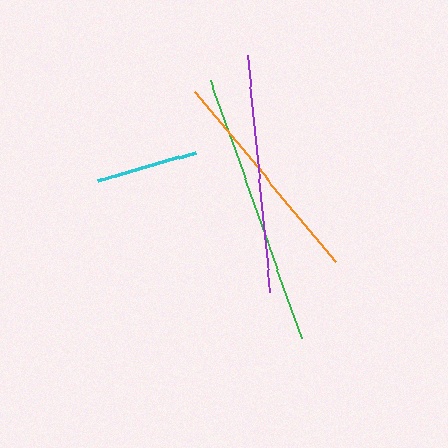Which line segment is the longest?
The green line is the longest at approximately 273 pixels.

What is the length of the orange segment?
The orange segment is approximately 221 pixels long.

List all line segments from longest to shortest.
From longest to shortest: green, purple, orange, cyan.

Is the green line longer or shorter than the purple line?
The green line is longer than the purple line.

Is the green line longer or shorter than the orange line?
The green line is longer than the orange line.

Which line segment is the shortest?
The cyan line is the shortest at approximately 101 pixels.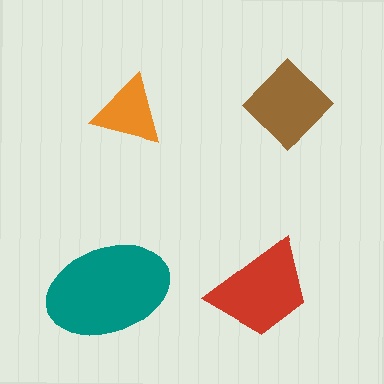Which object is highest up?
The brown diamond is topmost.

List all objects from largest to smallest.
The teal ellipse, the red trapezoid, the brown diamond, the orange triangle.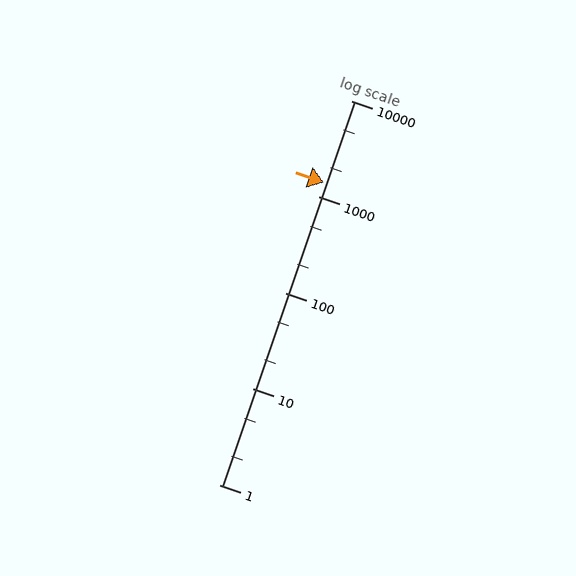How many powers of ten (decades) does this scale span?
The scale spans 4 decades, from 1 to 10000.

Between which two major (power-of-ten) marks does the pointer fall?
The pointer is between 1000 and 10000.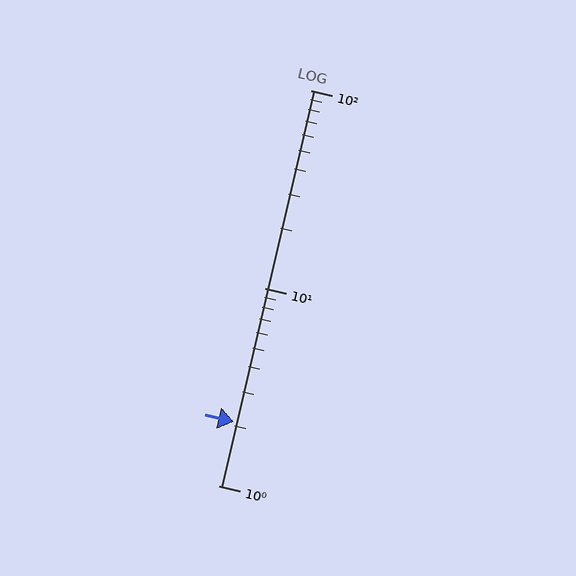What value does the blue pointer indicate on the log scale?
The pointer indicates approximately 2.1.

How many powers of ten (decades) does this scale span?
The scale spans 2 decades, from 1 to 100.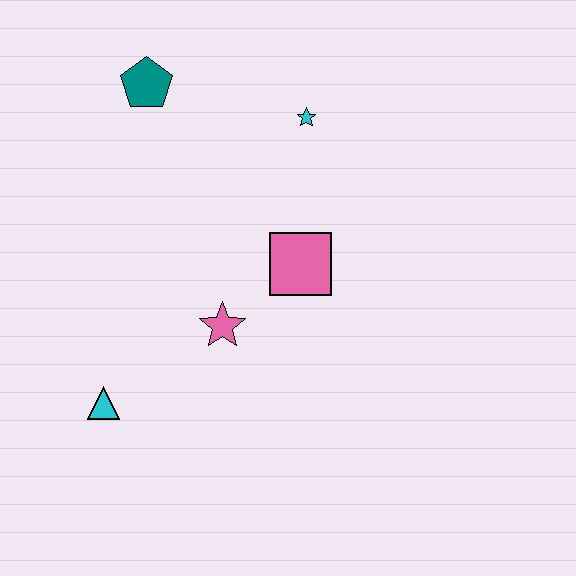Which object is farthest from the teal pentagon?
The cyan triangle is farthest from the teal pentagon.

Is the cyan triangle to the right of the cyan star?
No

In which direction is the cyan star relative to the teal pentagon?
The cyan star is to the right of the teal pentagon.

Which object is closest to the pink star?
The pink square is closest to the pink star.